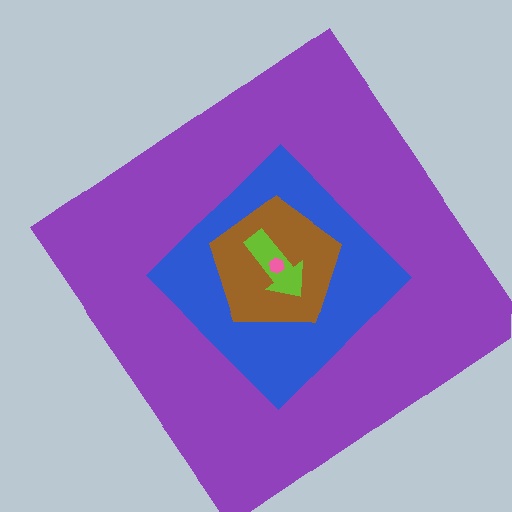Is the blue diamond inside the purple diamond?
Yes.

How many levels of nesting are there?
5.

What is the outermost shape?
The purple diamond.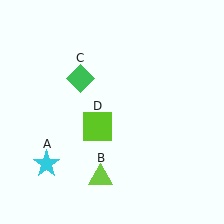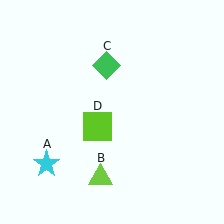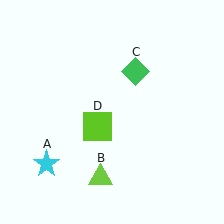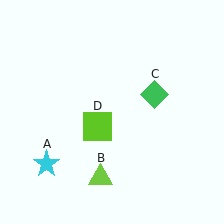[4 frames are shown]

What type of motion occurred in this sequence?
The green diamond (object C) rotated clockwise around the center of the scene.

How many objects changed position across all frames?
1 object changed position: green diamond (object C).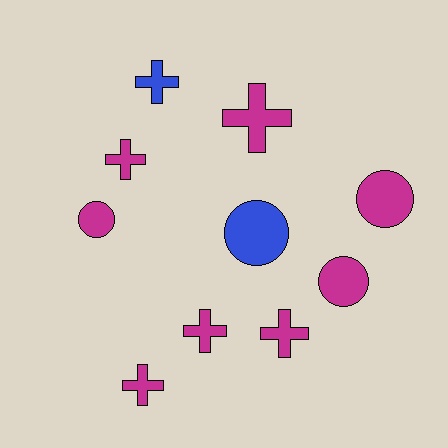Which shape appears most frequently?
Cross, with 6 objects.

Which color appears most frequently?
Magenta, with 8 objects.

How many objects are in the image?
There are 10 objects.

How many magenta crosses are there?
There are 5 magenta crosses.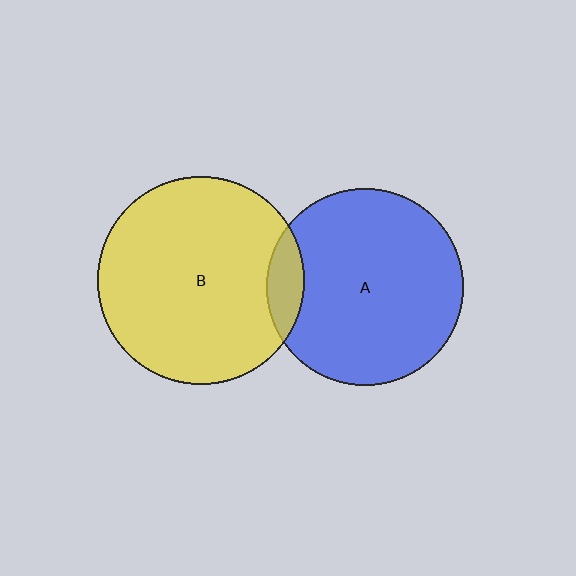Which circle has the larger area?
Circle B (yellow).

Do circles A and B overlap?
Yes.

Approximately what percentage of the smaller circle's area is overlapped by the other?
Approximately 10%.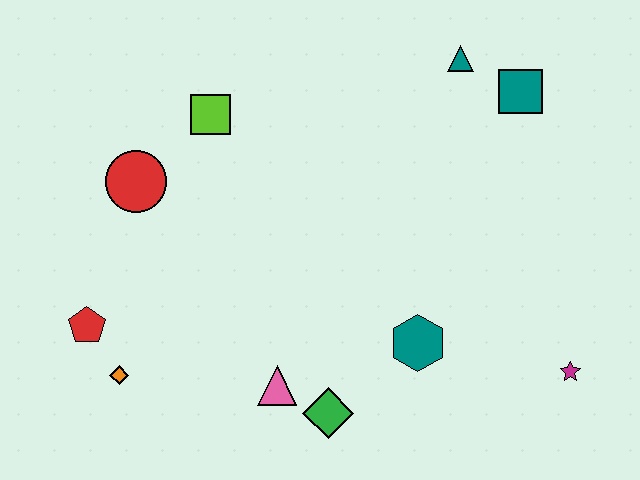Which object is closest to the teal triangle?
The teal square is closest to the teal triangle.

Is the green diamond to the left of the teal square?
Yes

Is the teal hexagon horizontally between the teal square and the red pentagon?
Yes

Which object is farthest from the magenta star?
The red pentagon is farthest from the magenta star.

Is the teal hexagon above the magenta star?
Yes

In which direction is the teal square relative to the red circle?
The teal square is to the right of the red circle.